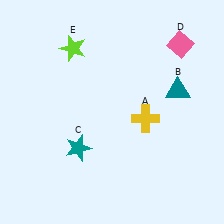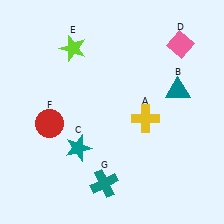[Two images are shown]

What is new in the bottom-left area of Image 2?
A red circle (F) was added in the bottom-left area of Image 2.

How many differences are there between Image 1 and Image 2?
There are 2 differences between the two images.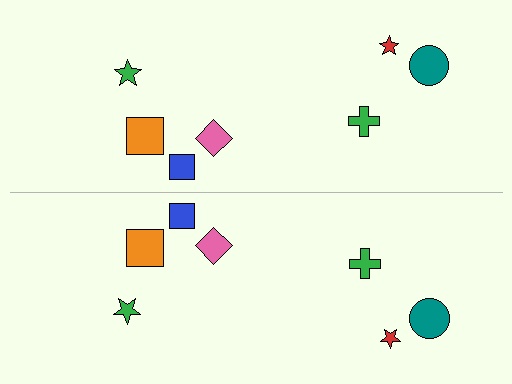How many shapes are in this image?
There are 14 shapes in this image.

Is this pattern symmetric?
Yes, this pattern has bilateral (reflection) symmetry.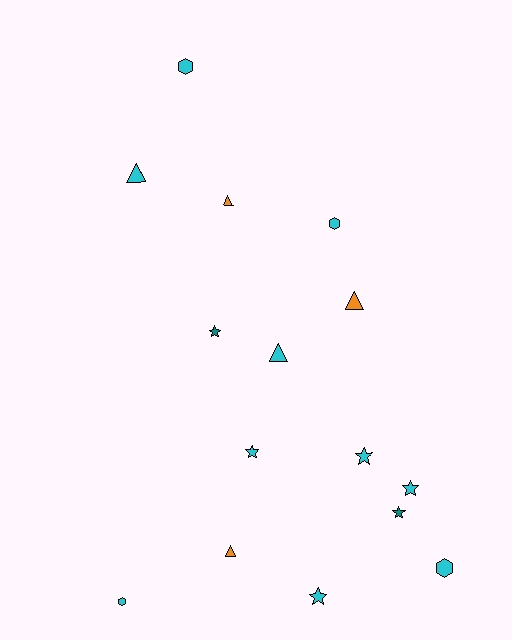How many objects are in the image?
There are 15 objects.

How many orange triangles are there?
There are 3 orange triangles.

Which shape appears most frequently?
Star, with 6 objects.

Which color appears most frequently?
Cyan, with 10 objects.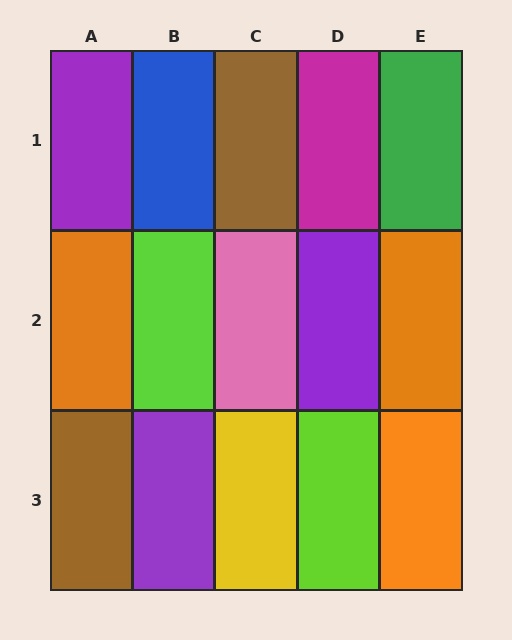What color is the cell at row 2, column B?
Lime.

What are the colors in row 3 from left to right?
Brown, purple, yellow, lime, orange.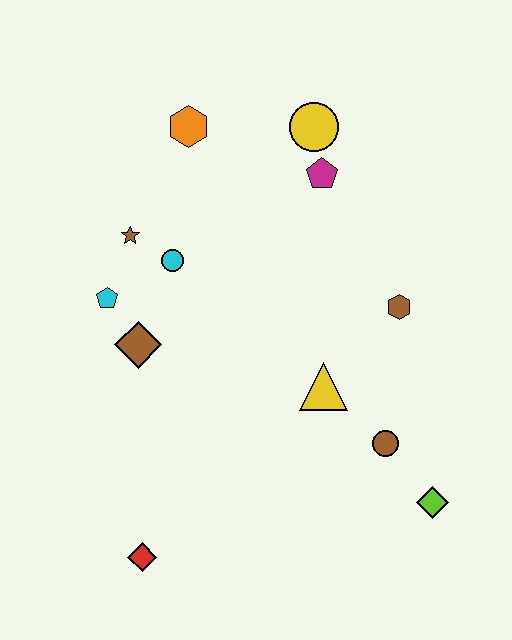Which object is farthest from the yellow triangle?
The orange hexagon is farthest from the yellow triangle.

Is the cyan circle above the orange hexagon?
No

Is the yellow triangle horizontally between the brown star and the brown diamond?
No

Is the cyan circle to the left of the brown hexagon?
Yes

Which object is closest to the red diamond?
The brown diamond is closest to the red diamond.